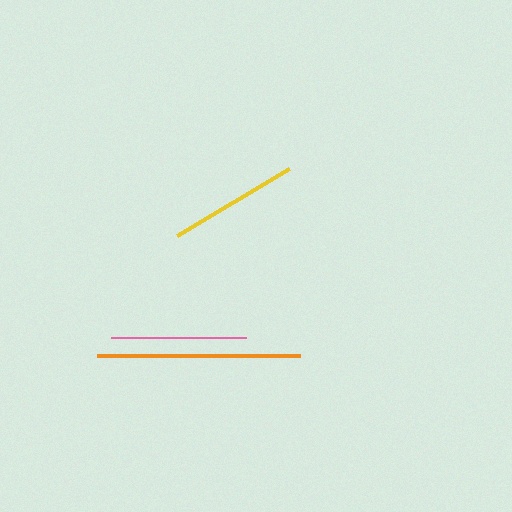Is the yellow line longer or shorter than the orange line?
The orange line is longer than the yellow line.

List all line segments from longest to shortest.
From longest to shortest: orange, pink, yellow.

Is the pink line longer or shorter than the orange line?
The orange line is longer than the pink line.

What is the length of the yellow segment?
The yellow segment is approximately 131 pixels long.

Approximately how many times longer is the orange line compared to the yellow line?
The orange line is approximately 1.6 times the length of the yellow line.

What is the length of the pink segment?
The pink segment is approximately 135 pixels long.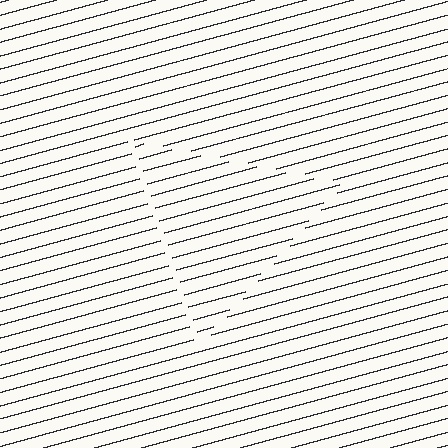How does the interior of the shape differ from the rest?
The interior of the shape contains the same grating, shifted by half a period — the contour is defined by the phase discontinuity where line-ends from the inner and outer gratings abut.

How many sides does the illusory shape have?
3 sides — the line-ends trace a triangle.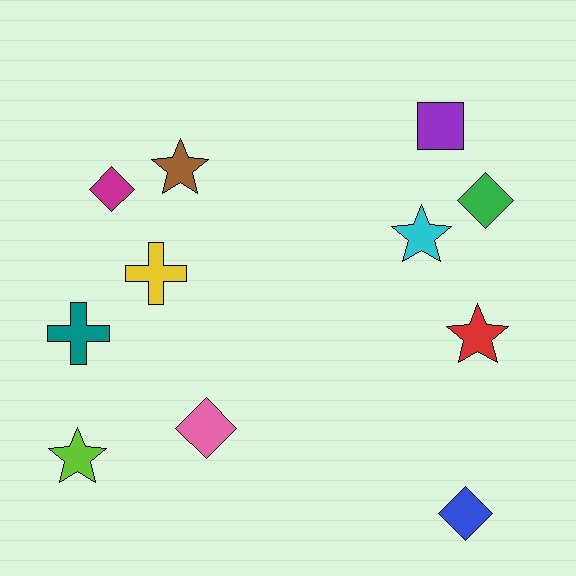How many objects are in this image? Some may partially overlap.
There are 11 objects.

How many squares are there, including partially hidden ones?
There is 1 square.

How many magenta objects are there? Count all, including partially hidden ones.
There is 1 magenta object.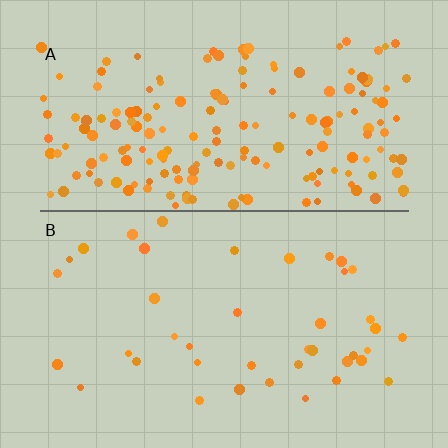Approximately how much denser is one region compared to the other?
Approximately 4.3× — region A over region B.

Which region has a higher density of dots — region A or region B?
A (the top).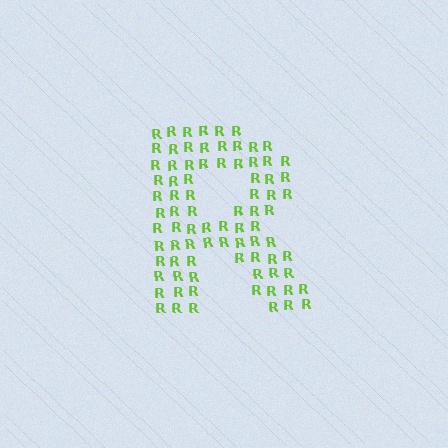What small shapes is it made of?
It is made of small letter R's.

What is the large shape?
The large shape is the letter R.